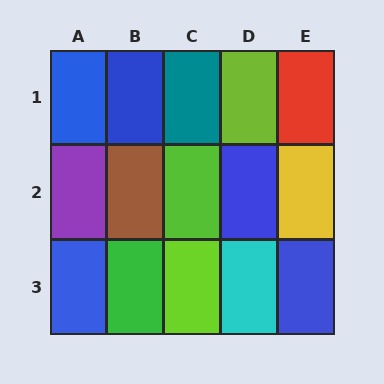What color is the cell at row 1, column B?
Blue.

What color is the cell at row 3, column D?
Cyan.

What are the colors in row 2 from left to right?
Purple, brown, lime, blue, yellow.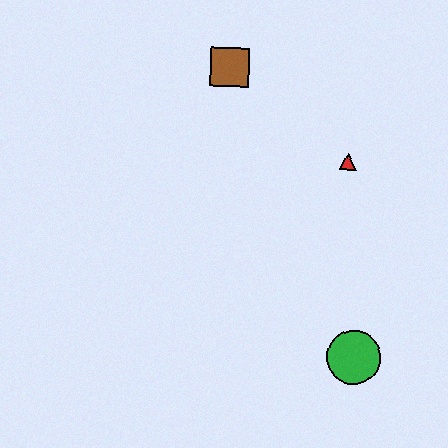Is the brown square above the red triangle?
Yes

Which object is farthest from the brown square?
The green circle is farthest from the brown square.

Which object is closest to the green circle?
The red triangle is closest to the green circle.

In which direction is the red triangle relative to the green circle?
The red triangle is above the green circle.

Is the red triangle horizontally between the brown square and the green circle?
Yes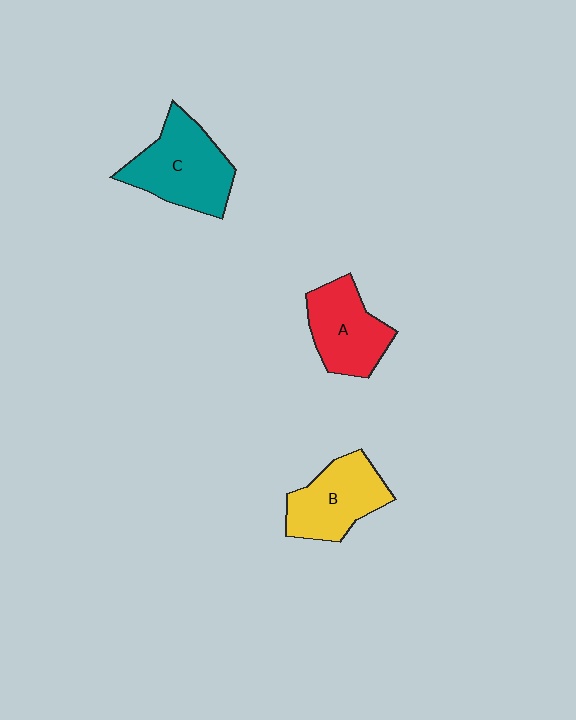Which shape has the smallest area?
Shape A (red).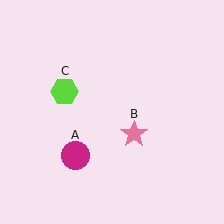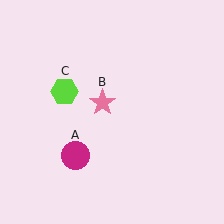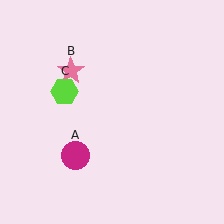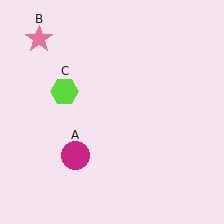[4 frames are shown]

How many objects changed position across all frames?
1 object changed position: pink star (object B).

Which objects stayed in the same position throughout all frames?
Magenta circle (object A) and lime hexagon (object C) remained stationary.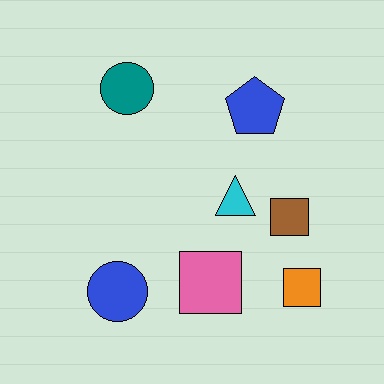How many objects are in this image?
There are 7 objects.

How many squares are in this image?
There are 3 squares.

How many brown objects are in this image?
There is 1 brown object.